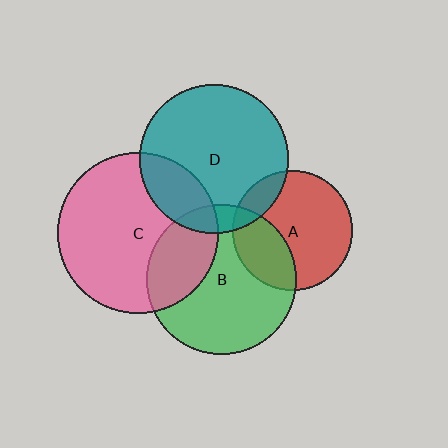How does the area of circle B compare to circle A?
Approximately 1.6 times.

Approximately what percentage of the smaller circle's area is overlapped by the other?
Approximately 30%.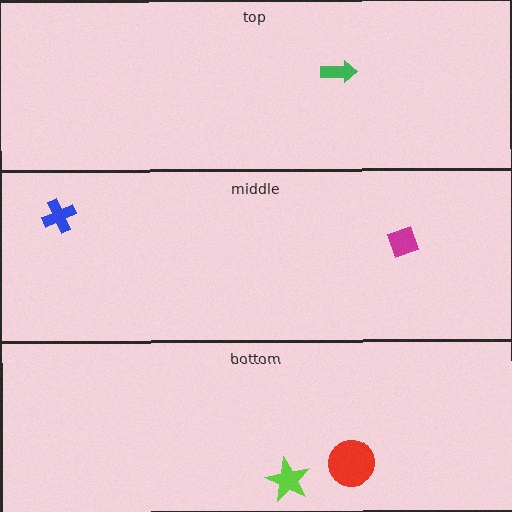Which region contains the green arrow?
The top region.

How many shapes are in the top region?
1.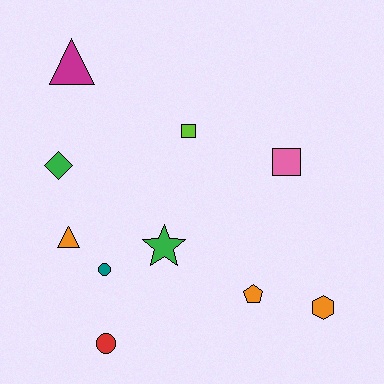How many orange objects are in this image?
There are 3 orange objects.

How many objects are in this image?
There are 10 objects.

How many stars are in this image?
There is 1 star.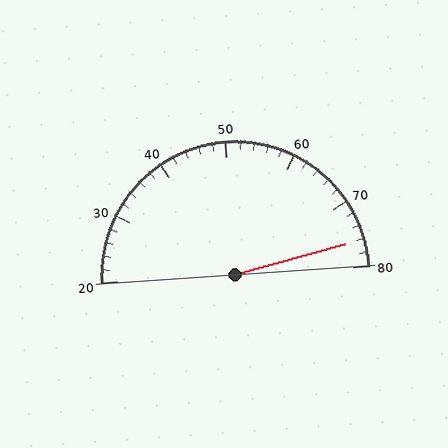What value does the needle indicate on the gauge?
The needle indicates approximately 76.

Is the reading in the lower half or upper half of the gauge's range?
The reading is in the upper half of the range (20 to 80).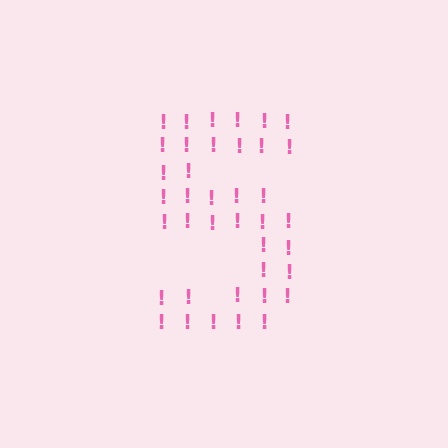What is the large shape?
The large shape is the digit 5.